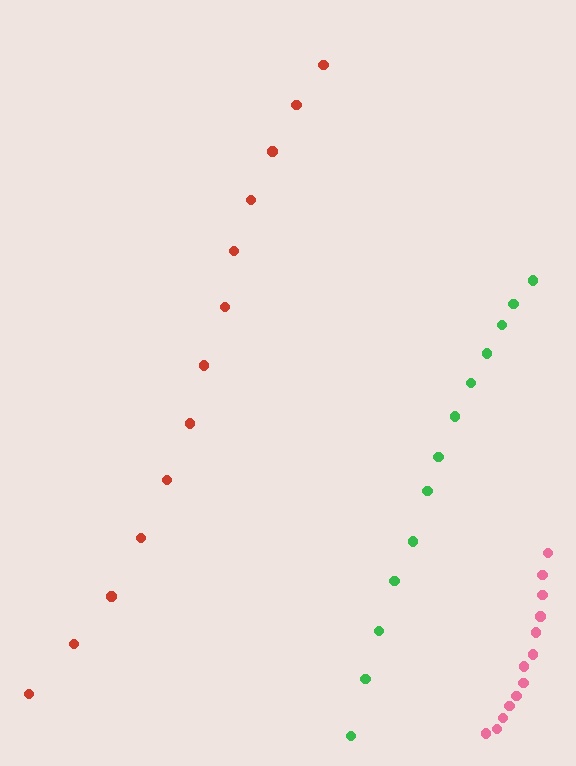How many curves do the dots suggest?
There are 3 distinct paths.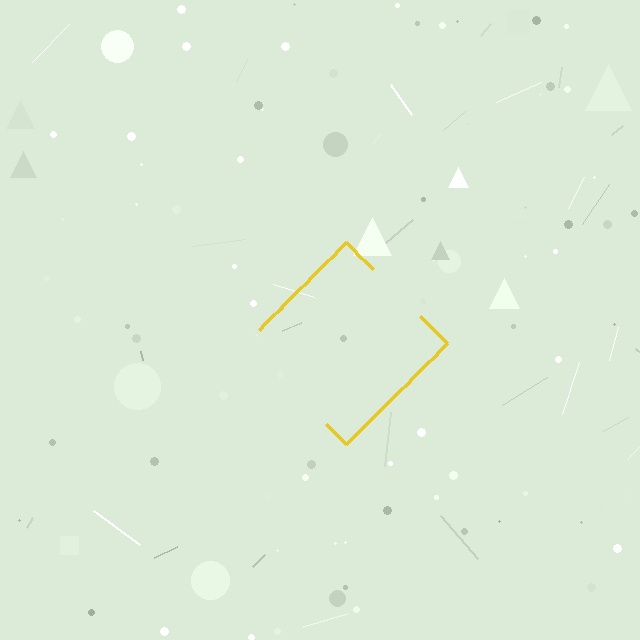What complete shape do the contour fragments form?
The contour fragments form a diamond.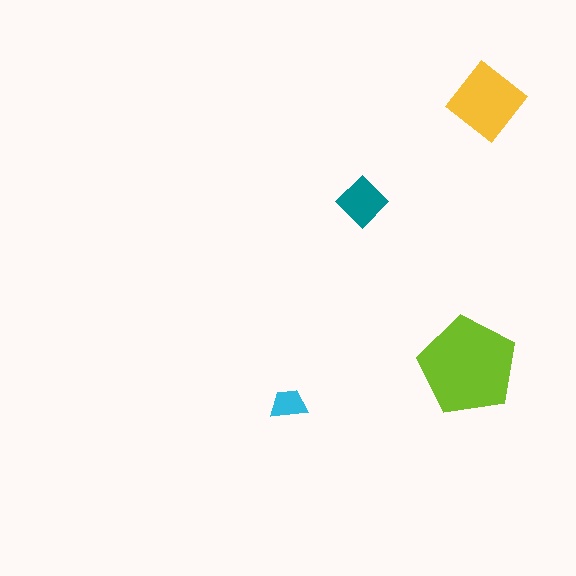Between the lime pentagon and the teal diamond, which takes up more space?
The lime pentagon.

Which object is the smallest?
The cyan trapezoid.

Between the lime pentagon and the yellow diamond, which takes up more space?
The lime pentagon.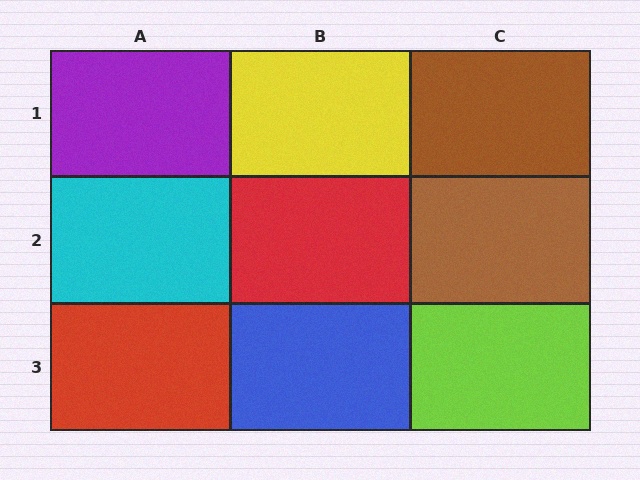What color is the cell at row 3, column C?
Lime.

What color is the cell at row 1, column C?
Brown.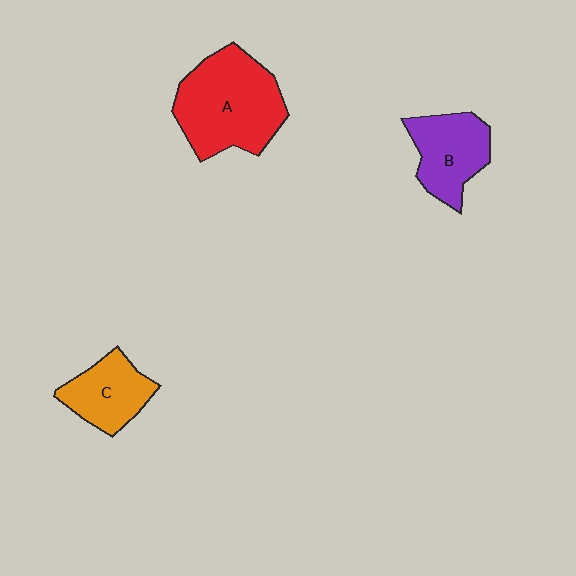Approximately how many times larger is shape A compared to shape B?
Approximately 1.6 times.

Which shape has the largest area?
Shape A (red).